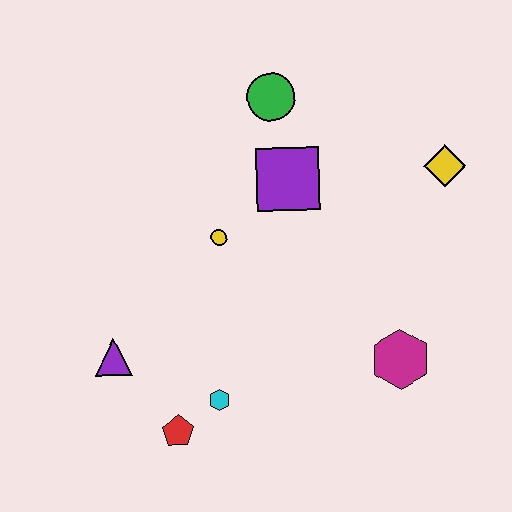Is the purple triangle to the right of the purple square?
No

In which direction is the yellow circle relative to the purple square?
The yellow circle is to the left of the purple square.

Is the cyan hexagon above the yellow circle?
No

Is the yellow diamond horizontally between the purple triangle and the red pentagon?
No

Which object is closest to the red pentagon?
The cyan hexagon is closest to the red pentagon.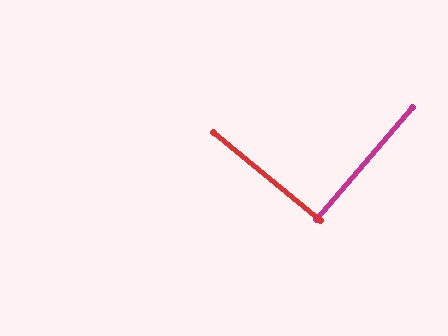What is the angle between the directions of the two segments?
Approximately 89 degrees.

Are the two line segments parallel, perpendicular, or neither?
Perpendicular — they meet at approximately 89°.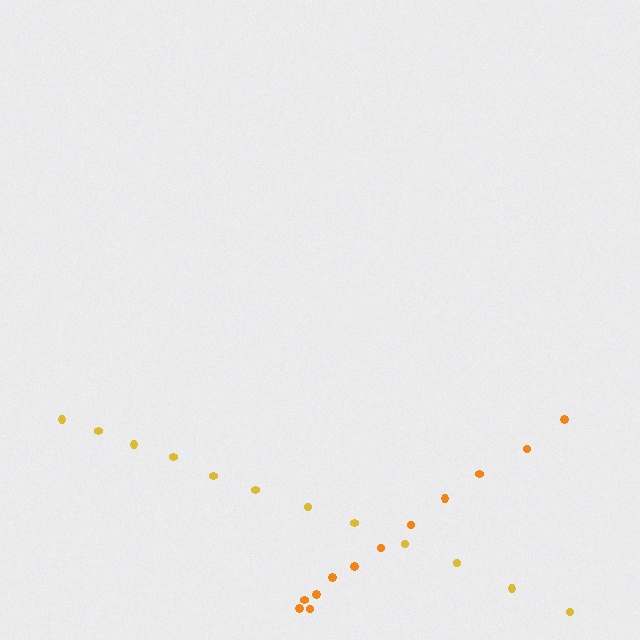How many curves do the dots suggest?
There are 2 distinct paths.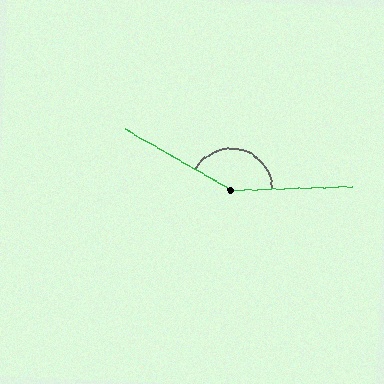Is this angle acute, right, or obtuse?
It is obtuse.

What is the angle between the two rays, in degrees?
Approximately 149 degrees.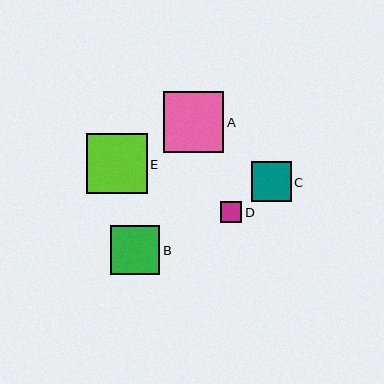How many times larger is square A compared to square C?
Square A is approximately 1.5 times the size of square C.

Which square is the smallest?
Square D is the smallest with a size of approximately 22 pixels.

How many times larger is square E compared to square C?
Square E is approximately 1.5 times the size of square C.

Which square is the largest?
Square E is the largest with a size of approximately 61 pixels.